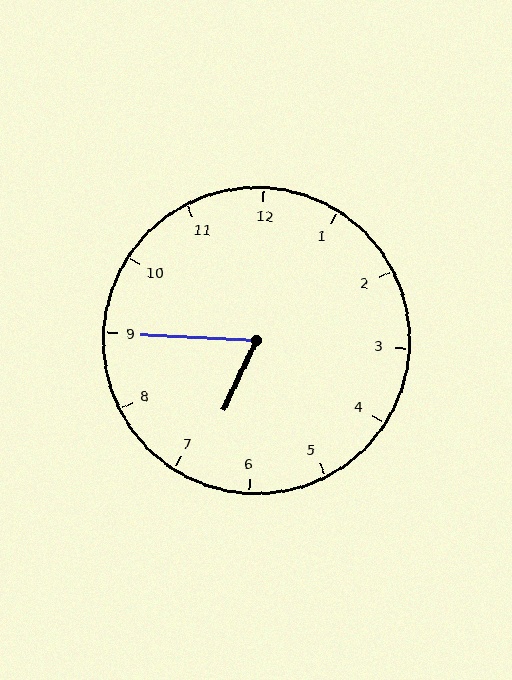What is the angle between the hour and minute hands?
Approximately 68 degrees.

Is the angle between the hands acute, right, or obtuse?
It is acute.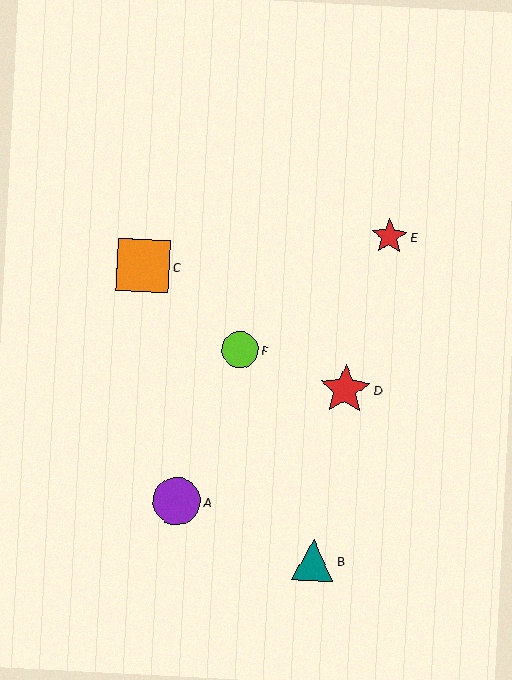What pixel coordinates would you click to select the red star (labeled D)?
Click at (345, 390) to select the red star D.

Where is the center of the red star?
The center of the red star is at (389, 237).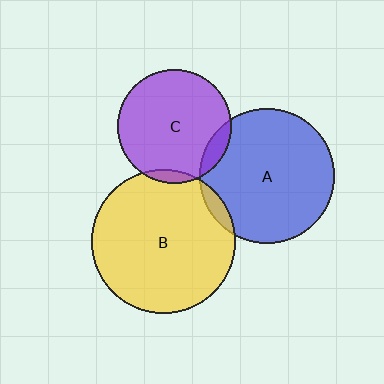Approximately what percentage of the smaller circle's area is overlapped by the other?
Approximately 5%.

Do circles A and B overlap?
Yes.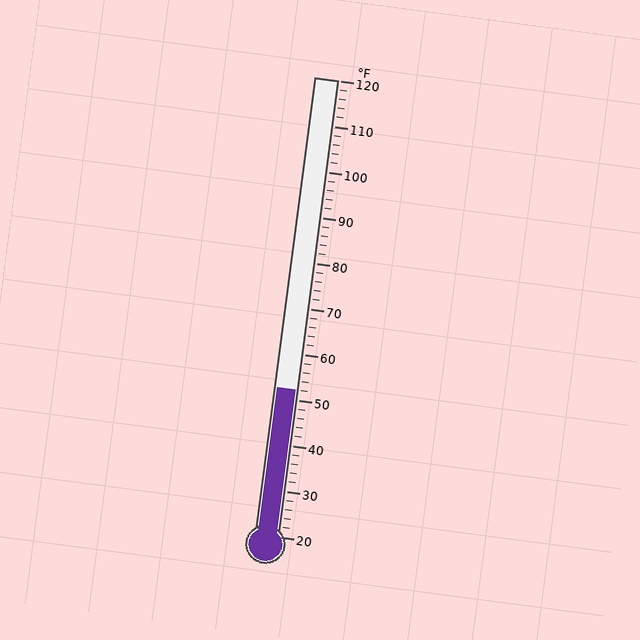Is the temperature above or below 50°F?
The temperature is above 50°F.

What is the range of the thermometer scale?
The thermometer scale ranges from 20°F to 120°F.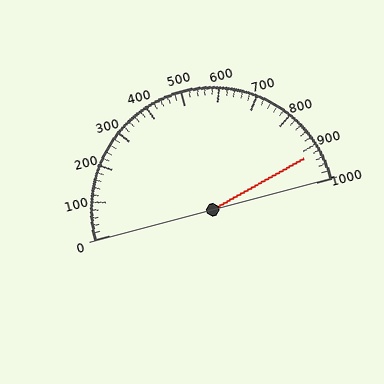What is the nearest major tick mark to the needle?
The nearest major tick mark is 900.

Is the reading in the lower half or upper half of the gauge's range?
The reading is in the upper half of the range (0 to 1000).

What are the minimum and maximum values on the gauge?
The gauge ranges from 0 to 1000.